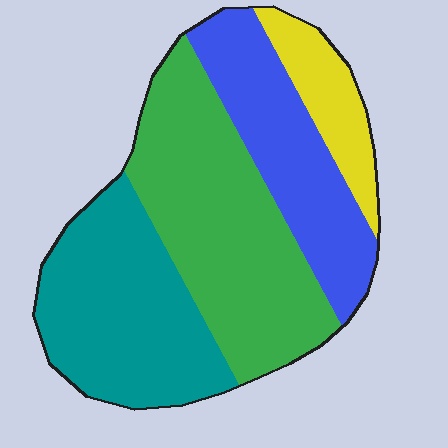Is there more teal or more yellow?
Teal.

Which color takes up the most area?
Green, at roughly 35%.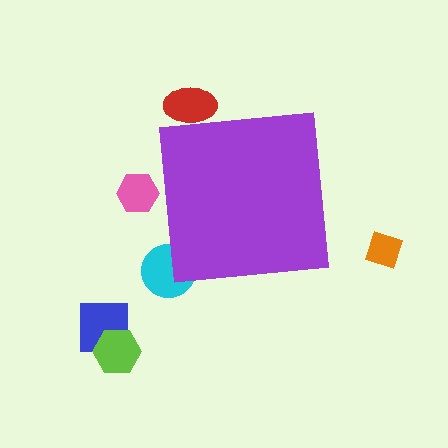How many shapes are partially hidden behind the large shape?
3 shapes are partially hidden.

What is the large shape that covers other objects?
A purple square.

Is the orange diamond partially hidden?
No, the orange diamond is fully visible.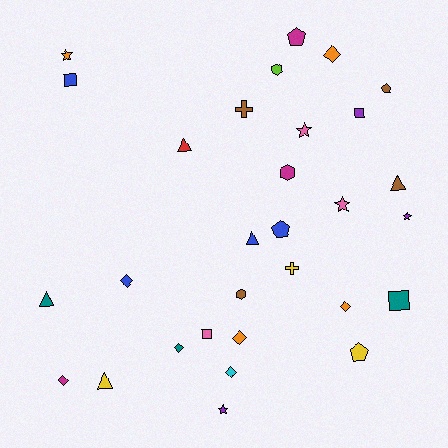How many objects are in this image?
There are 30 objects.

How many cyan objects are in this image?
There is 1 cyan object.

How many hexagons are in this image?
There are 3 hexagons.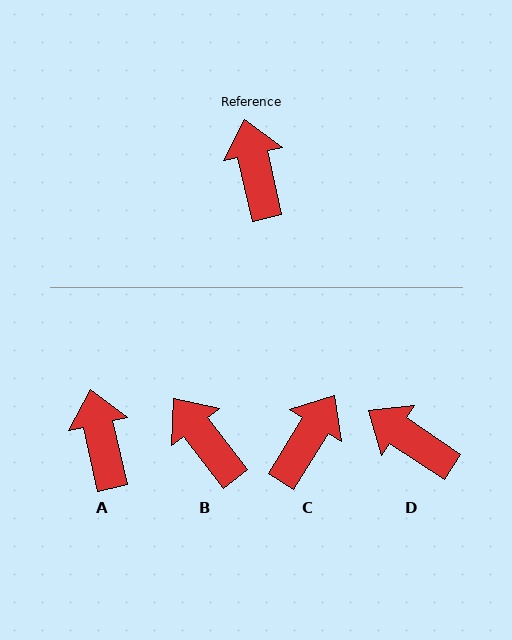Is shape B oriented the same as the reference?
No, it is off by about 25 degrees.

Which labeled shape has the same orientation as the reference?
A.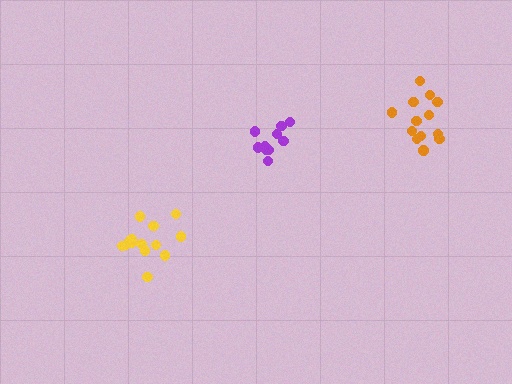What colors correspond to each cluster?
The clusters are colored: purple, yellow, orange.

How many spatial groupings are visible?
There are 3 spatial groupings.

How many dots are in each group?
Group 1: 10 dots, Group 2: 14 dots, Group 3: 13 dots (37 total).